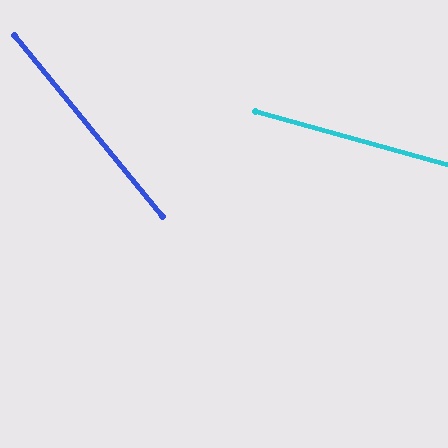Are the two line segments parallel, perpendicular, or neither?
Neither parallel nor perpendicular — they differ by about 35°.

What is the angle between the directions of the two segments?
Approximately 35 degrees.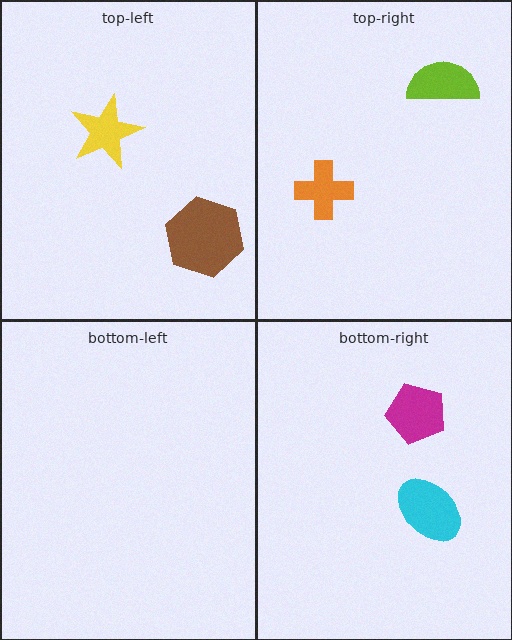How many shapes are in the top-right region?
2.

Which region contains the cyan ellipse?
The bottom-right region.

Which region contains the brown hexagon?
The top-left region.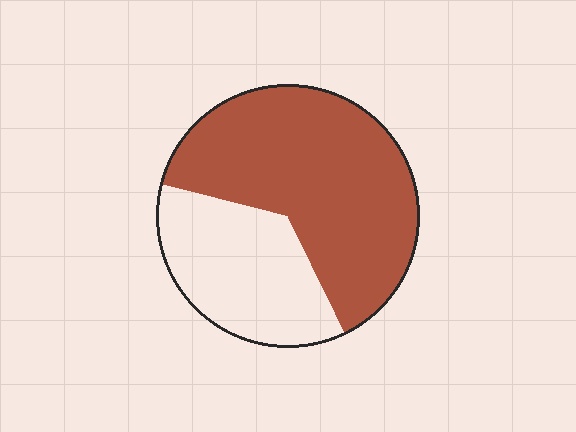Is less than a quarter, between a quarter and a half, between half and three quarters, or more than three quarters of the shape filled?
Between half and three quarters.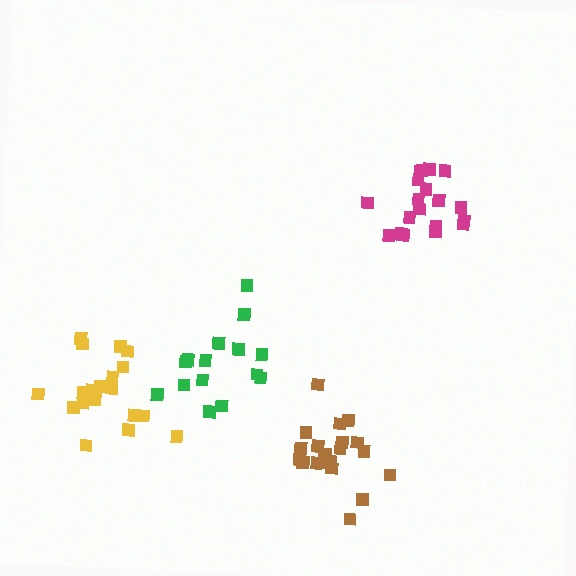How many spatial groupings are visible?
There are 4 spatial groupings.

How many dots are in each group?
Group 1: 19 dots, Group 2: 15 dots, Group 3: 19 dots, Group 4: 21 dots (74 total).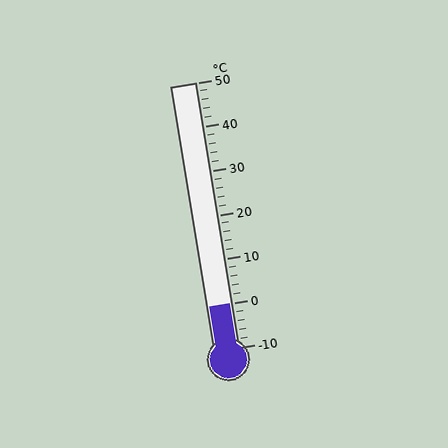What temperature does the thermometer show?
The thermometer shows approximately 0°C.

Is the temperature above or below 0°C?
The temperature is at 0°C.